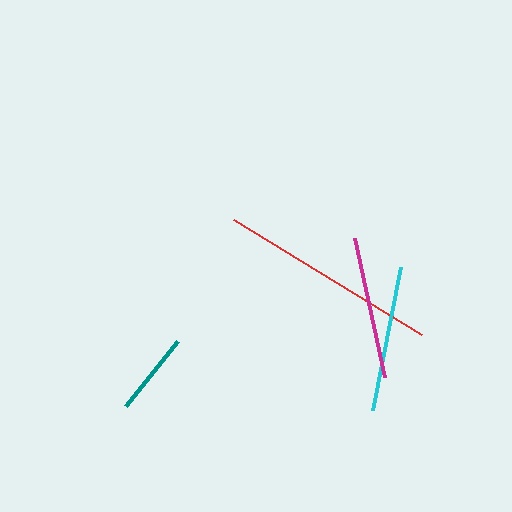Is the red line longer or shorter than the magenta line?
The red line is longer than the magenta line.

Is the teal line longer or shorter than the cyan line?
The cyan line is longer than the teal line.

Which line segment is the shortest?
The teal line is the shortest at approximately 83 pixels.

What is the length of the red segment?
The red segment is approximately 220 pixels long.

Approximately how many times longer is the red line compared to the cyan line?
The red line is approximately 1.5 times the length of the cyan line.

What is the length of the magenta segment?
The magenta segment is approximately 143 pixels long.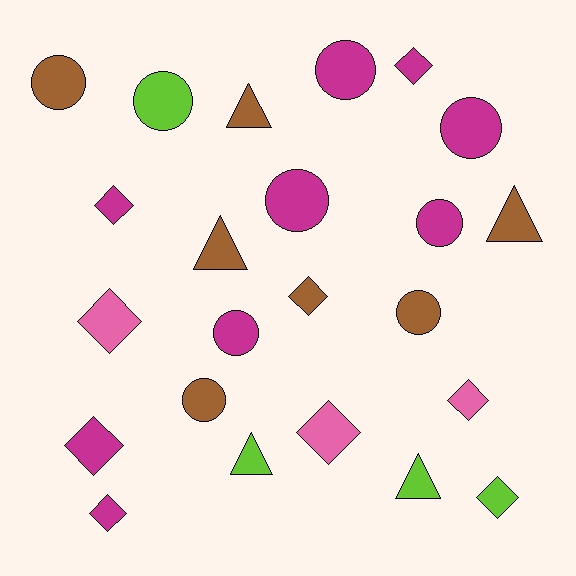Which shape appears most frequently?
Diamond, with 9 objects.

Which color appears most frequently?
Magenta, with 9 objects.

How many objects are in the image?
There are 23 objects.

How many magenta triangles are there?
There are no magenta triangles.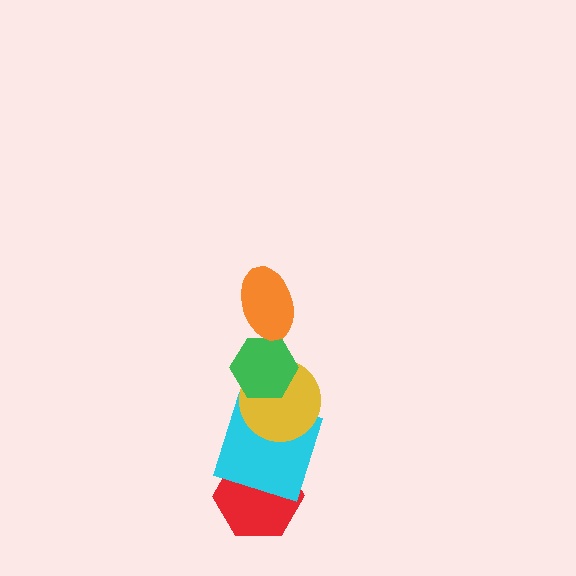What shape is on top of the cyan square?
The yellow circle is on top of the cyan square.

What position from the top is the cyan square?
The cyan square is 4th from the top.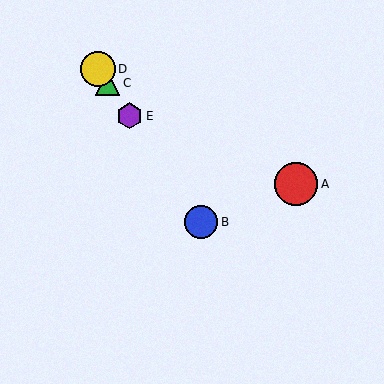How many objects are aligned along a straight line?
4 objects (B, C, D, E) are aligned along a straight line.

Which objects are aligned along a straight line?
Objects B, C, D, E are aligned along a straight line.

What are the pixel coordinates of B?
Object B is at (201, 222).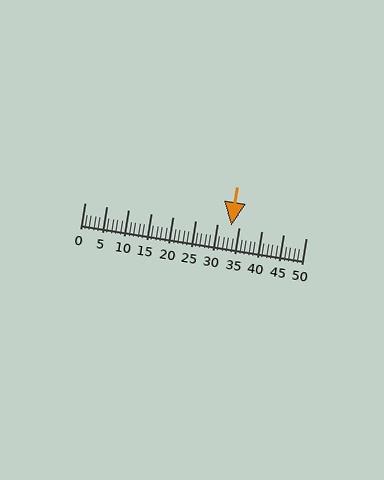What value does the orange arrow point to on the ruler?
The orange arrow points to approximately 33.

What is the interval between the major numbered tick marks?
The major tick marks are spaced 5 units apart.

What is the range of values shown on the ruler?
The ruler shows values from 0 to 50.